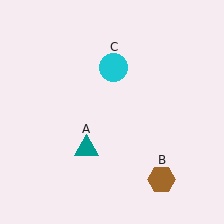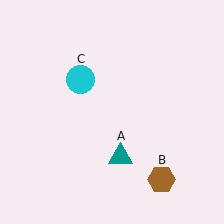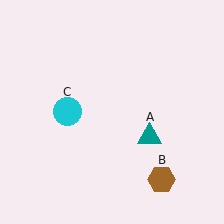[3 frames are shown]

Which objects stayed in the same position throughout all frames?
Brown hexagon (object B) remained stationary.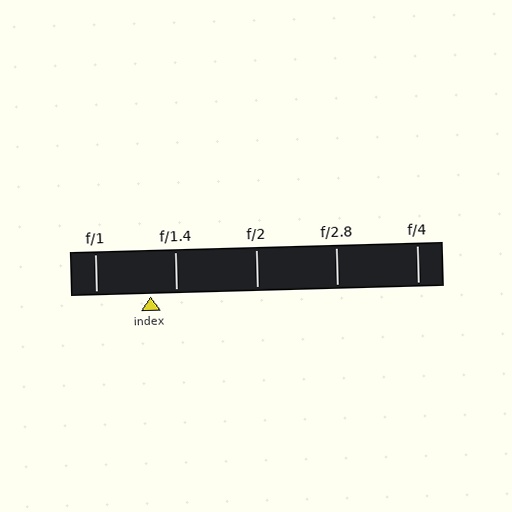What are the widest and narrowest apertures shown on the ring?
The widest aperture shown is f/1 and the narrowest is f/4.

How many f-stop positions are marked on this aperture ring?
There are 5 f-stop positions marked.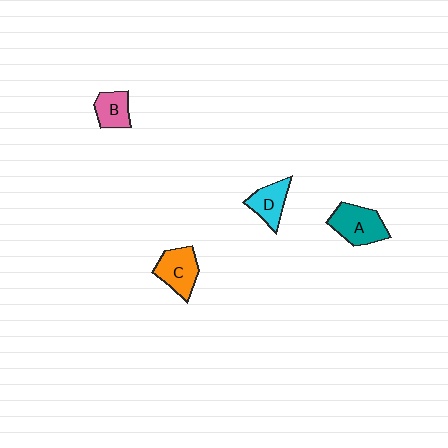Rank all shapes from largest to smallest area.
From largest to smallest: A (teal), C (orange), D (cyan), B (pink).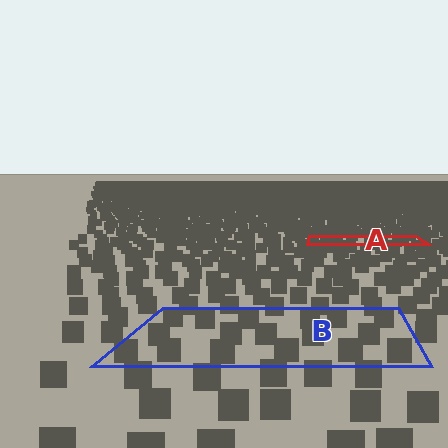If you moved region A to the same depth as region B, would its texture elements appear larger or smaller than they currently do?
They would appear larger. At a closer depth, the same texture elements are projected at a bigger on-screen size.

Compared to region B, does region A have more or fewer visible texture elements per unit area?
Region A has more texture elements per unit area — they are packed more densely because it is farther away.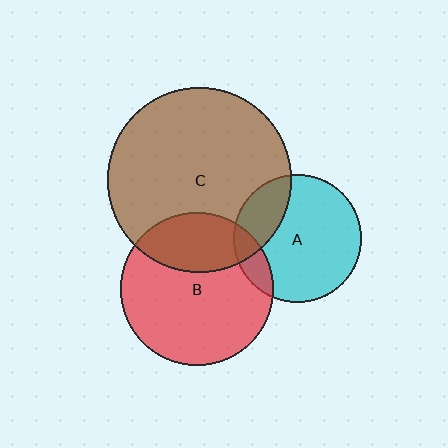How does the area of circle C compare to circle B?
Approximately 1.5 times.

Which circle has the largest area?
Circle C (brown).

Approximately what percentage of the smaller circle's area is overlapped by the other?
Approximately 10%.